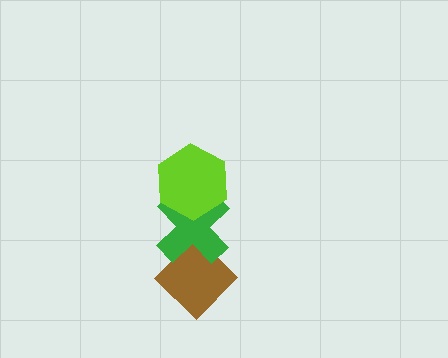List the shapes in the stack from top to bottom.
From top to bottom: the lime hexagon, the green cross, the brown diamond.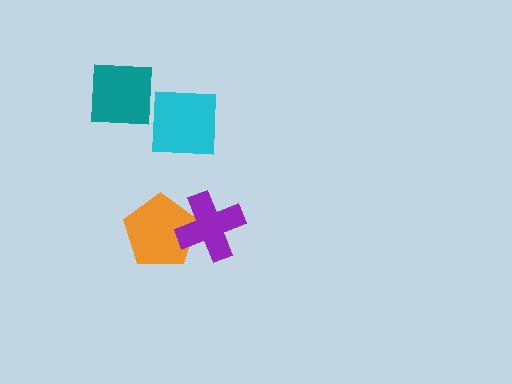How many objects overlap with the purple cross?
1 object overlaps with the purple cross.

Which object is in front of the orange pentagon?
The purple cross is in front of the orange pentagon.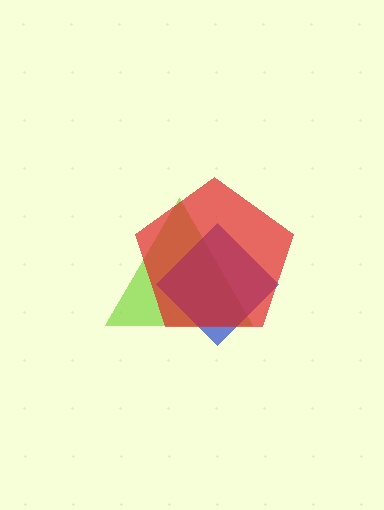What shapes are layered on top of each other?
The layered shapes are: a lime triangle, a blue diamond, a red pentagon.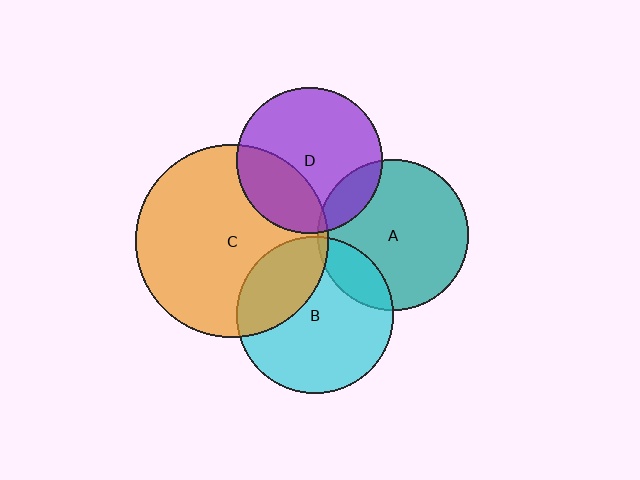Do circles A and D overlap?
Yes.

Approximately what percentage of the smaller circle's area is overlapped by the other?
Approximately 15%.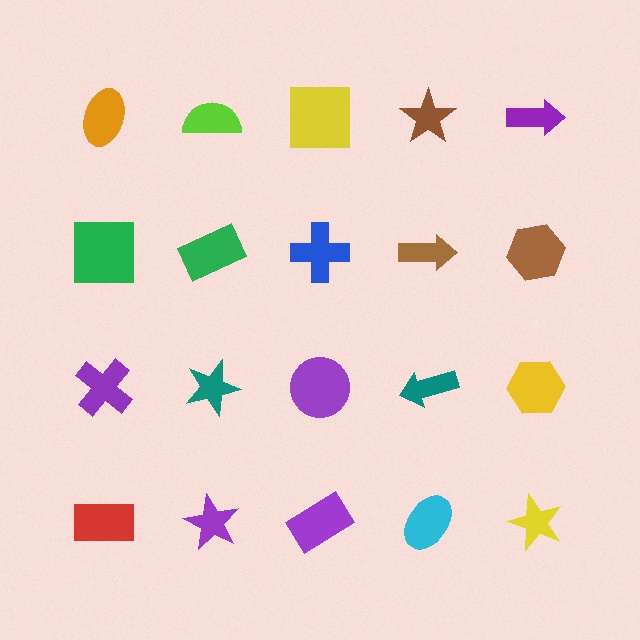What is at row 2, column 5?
A brown hexagon.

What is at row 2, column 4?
A brown arrow.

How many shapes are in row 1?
5 shapes.